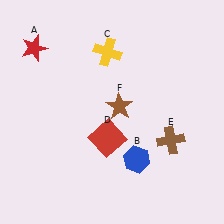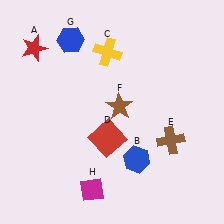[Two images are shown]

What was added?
A blue hexagon (G), a magenta diamond (H) were added in Image 2.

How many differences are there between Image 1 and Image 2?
There are 2 differences between the two images.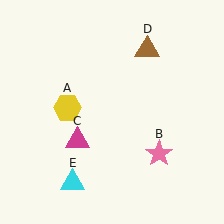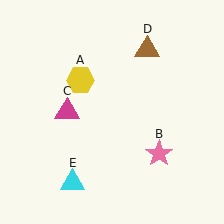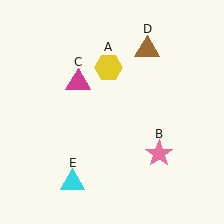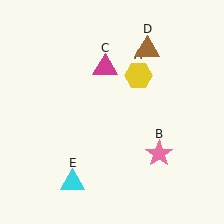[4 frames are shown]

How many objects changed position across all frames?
2 objects changed position: yellow hexagon (object A), magenta triangle (object C).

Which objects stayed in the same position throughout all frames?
Pink star (object B) and brown triangle (object D) and cyan triangle (object E) remained stationary.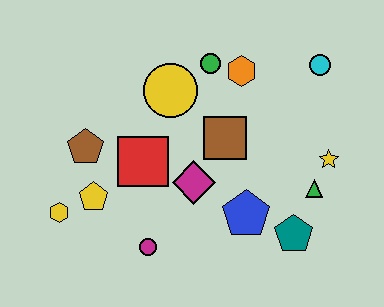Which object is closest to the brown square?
The magenta diamond is closest to the brown square.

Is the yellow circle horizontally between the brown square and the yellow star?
No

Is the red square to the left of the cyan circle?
Yes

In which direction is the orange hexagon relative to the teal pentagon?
The orange hexagon is above the teal pentagon.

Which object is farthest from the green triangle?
The yellow hexagon is farthest from the green triangle.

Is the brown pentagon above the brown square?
No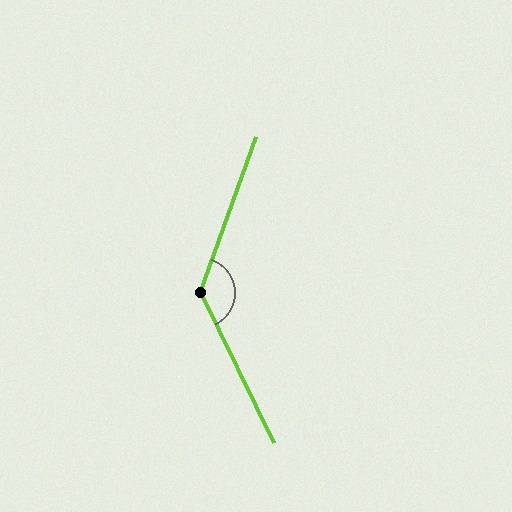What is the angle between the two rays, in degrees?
Approximately 134 degrees.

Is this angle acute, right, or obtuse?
It is obtuse.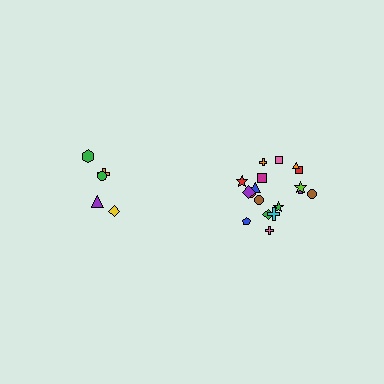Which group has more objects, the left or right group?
The right group.